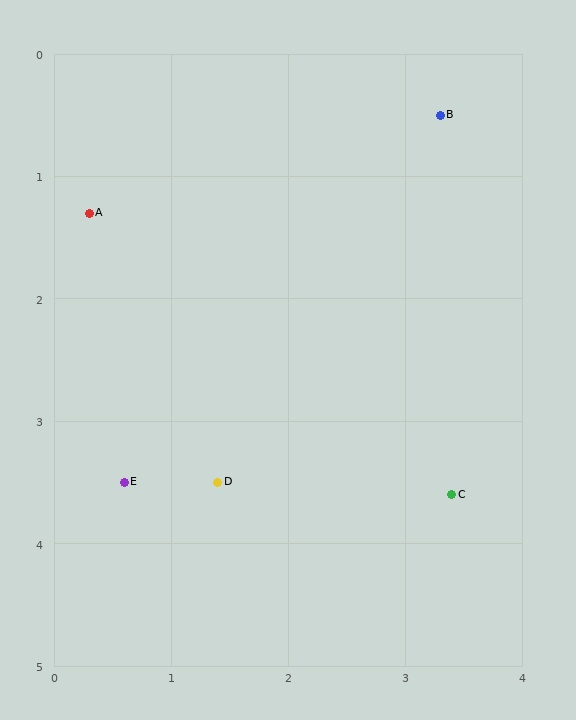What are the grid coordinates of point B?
Point B is at approximately (3.3, 0.5).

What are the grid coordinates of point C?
Point C is at approximately (3.4, 3.6).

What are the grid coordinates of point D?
Point D is at approximately (1.4, 3.5).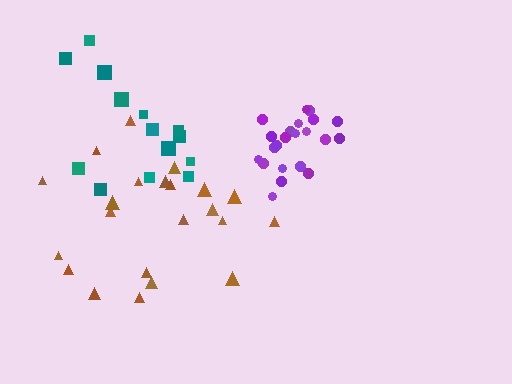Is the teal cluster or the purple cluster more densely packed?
Purple.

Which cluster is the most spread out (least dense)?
Teal.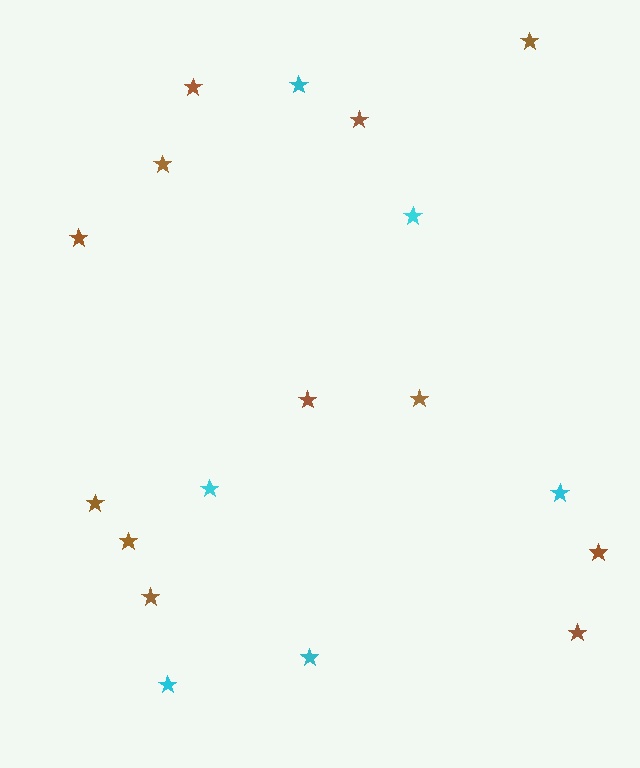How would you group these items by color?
There are 2 groups: one group of brown stars (12) and one group of cyan stars (6).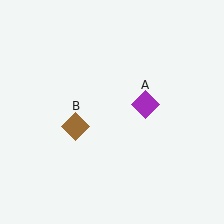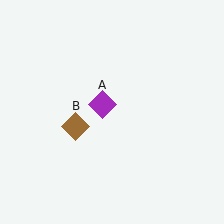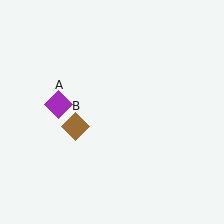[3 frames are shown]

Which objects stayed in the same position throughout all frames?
Brown diamond (object B) remained stationary.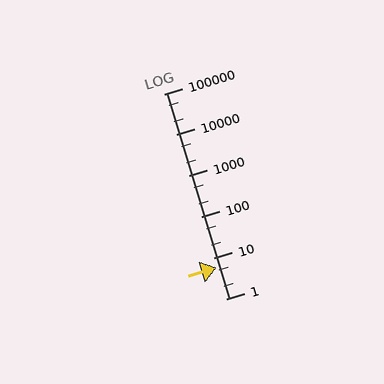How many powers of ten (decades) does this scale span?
The scale spans 5 decades, from 1 to 100000.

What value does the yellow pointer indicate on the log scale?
The pointer indicates approximately 5.9.